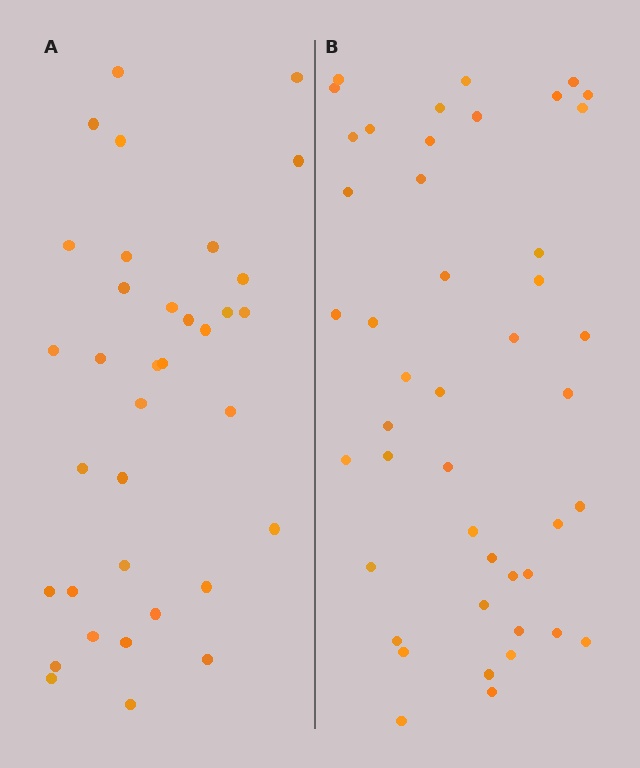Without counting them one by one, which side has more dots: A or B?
Region B (the right region) has more dots.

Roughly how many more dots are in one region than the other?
Region B has roughly 10 or so more dots than region A.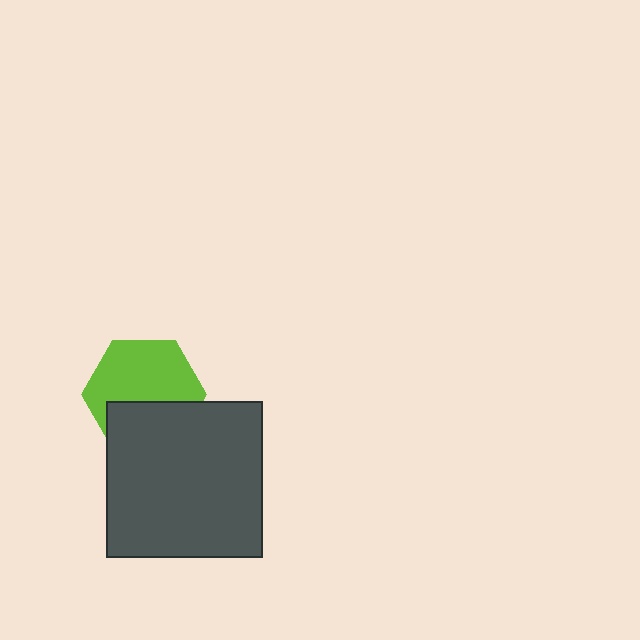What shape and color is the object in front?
The object in front is a dark gray square.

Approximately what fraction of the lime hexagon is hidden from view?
Roughly 38% of the lime hexagon is hidden behind the dark gray square.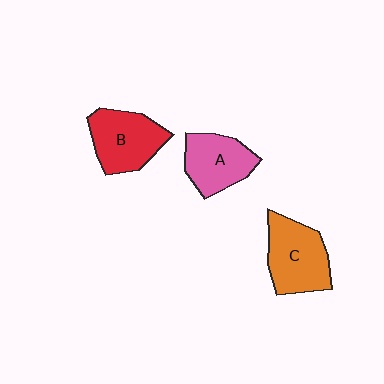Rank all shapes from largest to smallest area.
From largest to smallest: C (orange), B (red), A (pink).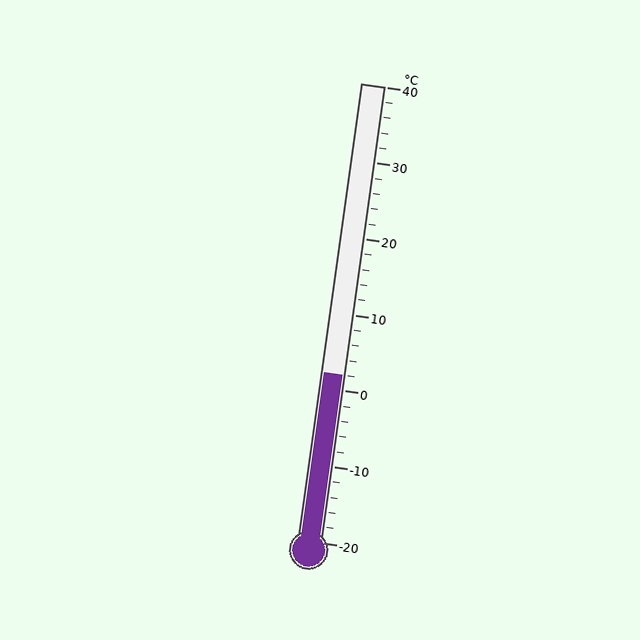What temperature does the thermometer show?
The thermometer shows approximately 2°C.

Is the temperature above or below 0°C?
The temperature is above 0°C.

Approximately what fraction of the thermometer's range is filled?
The thermometer is filled to approximately 35% of its range.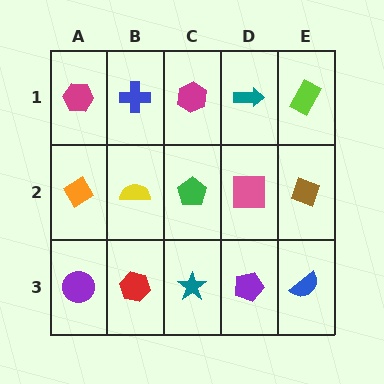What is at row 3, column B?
A red hexagon.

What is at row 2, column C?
A green pentagon.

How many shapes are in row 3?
5 shapes.